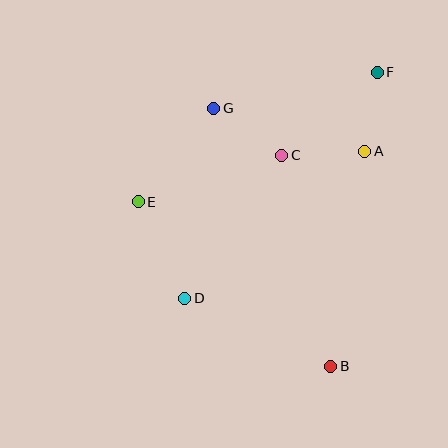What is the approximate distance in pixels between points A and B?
The distance between A and B is approximately 218 pixels.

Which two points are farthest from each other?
Points B and F are farthest from each other.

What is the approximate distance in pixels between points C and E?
The distance between C and E is approximately 151 pixels.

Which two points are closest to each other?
Points A and F are closest to each other.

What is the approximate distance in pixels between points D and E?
The distance between D and E is approximately 107 pixels.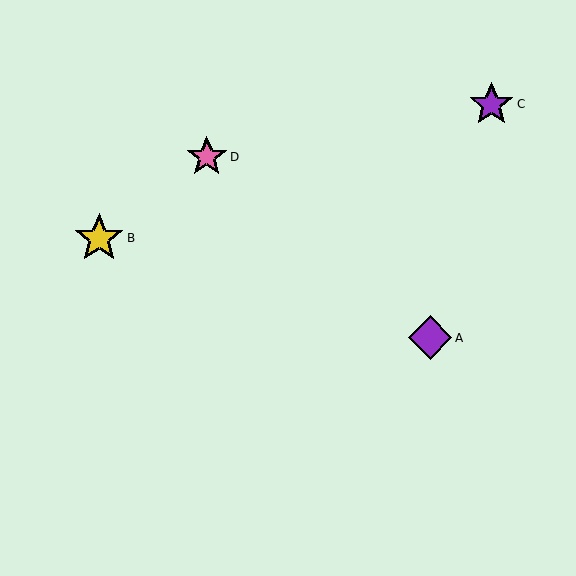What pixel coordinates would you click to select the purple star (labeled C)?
Click at (491, 104) to select the purple star C.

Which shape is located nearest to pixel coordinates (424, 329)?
The purple diamond (labeled A) at (430, 338) is nearest to that location.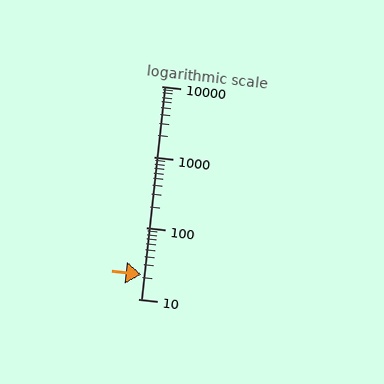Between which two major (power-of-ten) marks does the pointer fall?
The pointer is between 10 and 100.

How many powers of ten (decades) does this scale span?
The scale spans 3 decades, from 10 to 10000.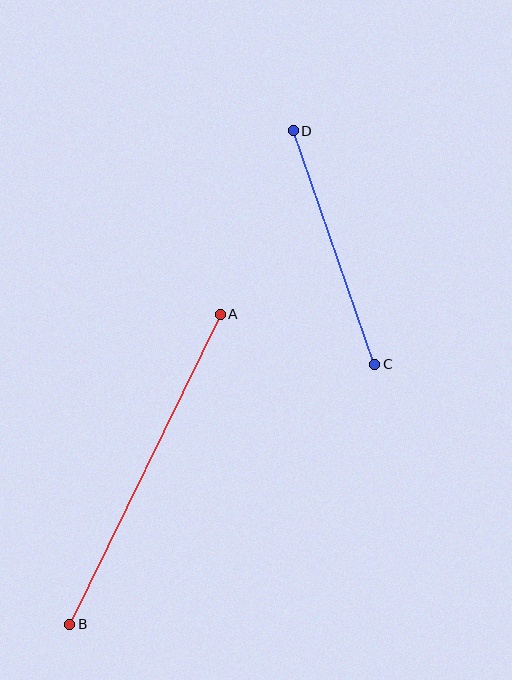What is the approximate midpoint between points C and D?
The midpoint is at approximately (334, 248) pixels.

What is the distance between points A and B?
The distance is approximately 345 pixels.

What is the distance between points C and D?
The distance is approximately 247 pixels.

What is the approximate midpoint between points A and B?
The midpoint is at approximately (145, 469) pixels.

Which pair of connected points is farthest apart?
Points A and B are farthest apart.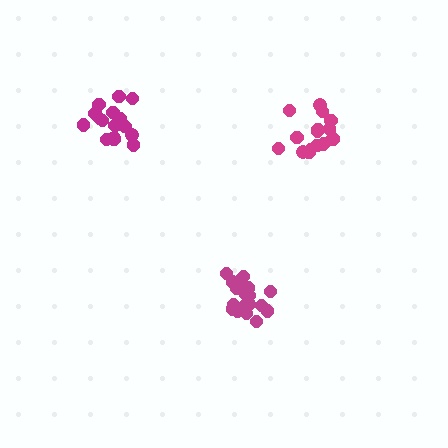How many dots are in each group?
Group 1: 16 dots, Group 2: 17 dots, Group 3: 19 dots (52 total).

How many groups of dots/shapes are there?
There are 3 groups.